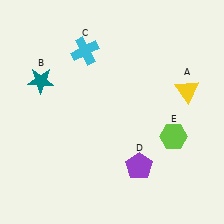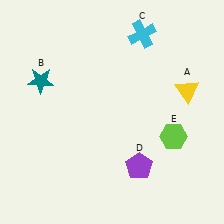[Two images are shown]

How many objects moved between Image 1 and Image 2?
1 object moved between the two images.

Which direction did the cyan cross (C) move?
The cyan cross (C) moved right.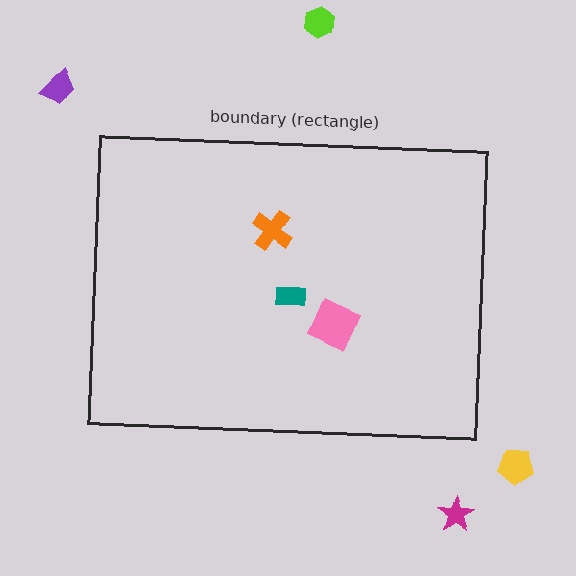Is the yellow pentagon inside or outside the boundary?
Outside.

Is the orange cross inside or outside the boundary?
Inside.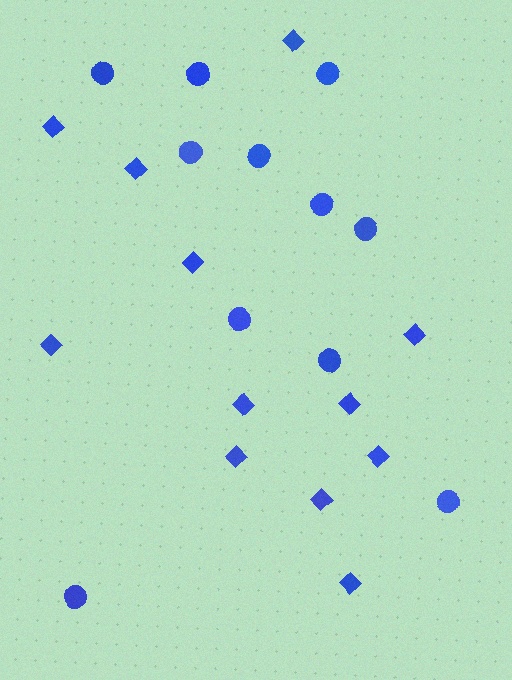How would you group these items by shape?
There are 2 groups: one group of diamonds (12) and one group of circles (11).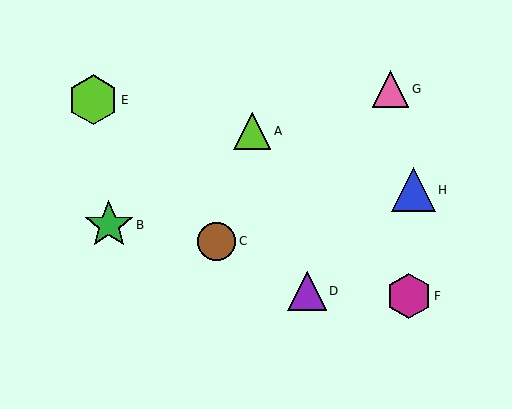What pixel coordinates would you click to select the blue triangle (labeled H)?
Click at (413, 190) to select the blue triangle H.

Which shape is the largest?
The lime hexagon (labeled E) is the largest.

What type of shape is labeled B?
Shape B is a green star.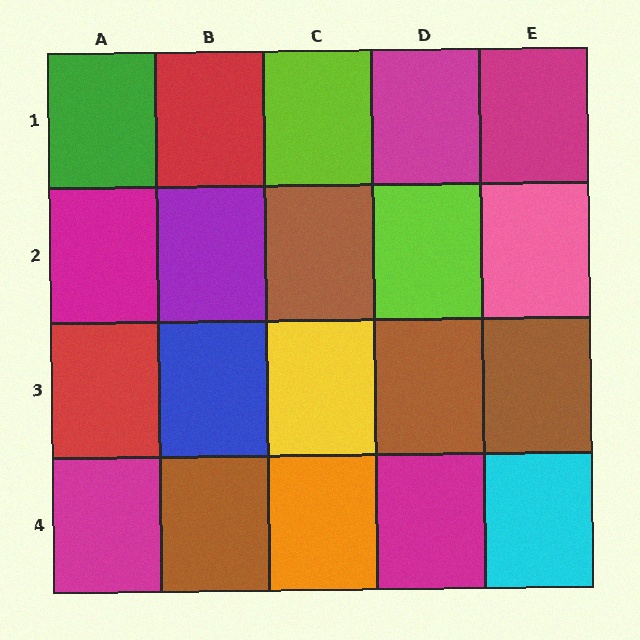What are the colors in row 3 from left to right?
Red, blue, yellow, brown, brown.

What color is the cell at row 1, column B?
Red.